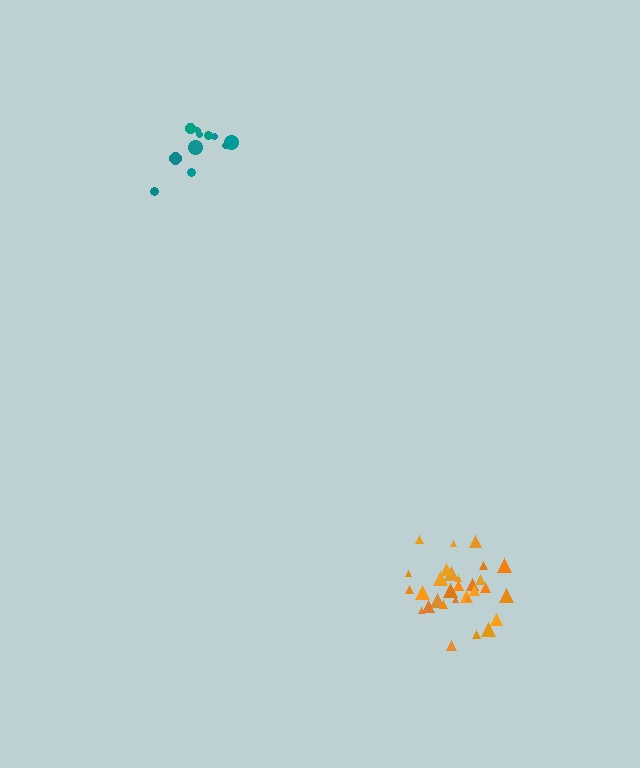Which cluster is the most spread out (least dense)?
Teal.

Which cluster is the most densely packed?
Orange.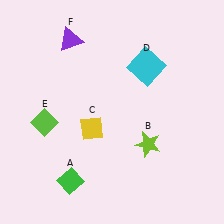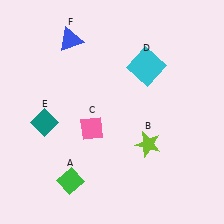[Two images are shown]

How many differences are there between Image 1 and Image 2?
There are 3 differences between the two images.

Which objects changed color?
C changed from yellow to pink. E changed from lime to teal. F changed from purple to blue.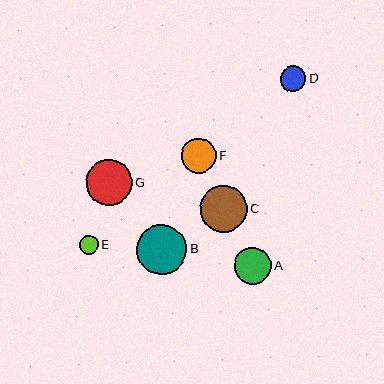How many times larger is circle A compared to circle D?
Circle A is approximately 1.5 times the size of circle D.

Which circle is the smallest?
Circle E is the smallest with a size of approximately 19 pixels.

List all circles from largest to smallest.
From largest to smallest: B, C, G, A, F, D, E.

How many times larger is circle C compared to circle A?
Circle C is approximately 1.3 times the size of circle A.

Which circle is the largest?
Circle B is the largest with a size of approximately 50 pixels.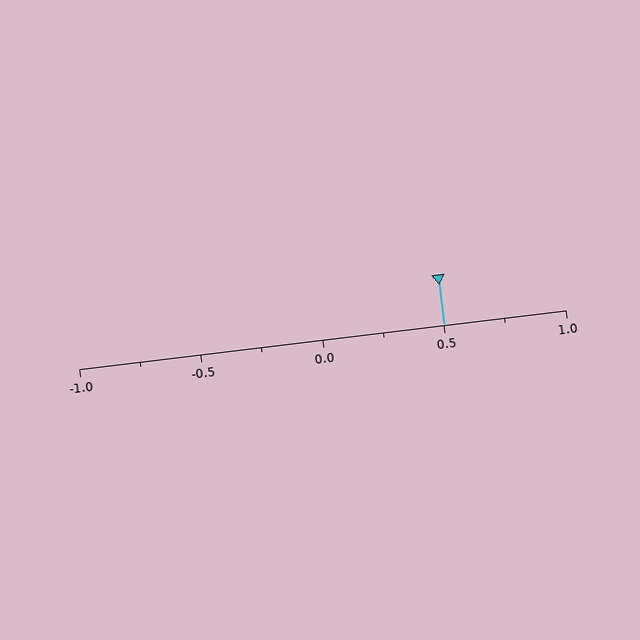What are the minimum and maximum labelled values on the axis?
The axis runs from -1.0 to 1.0.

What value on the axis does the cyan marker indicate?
The marker indicates approximately 0.5.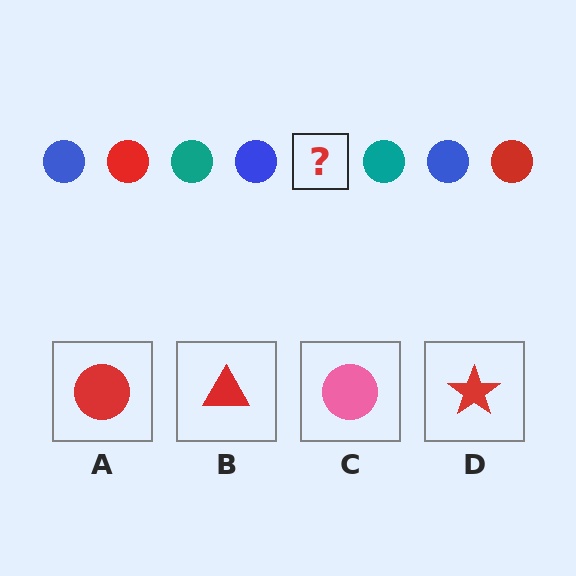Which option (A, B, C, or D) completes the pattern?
A.